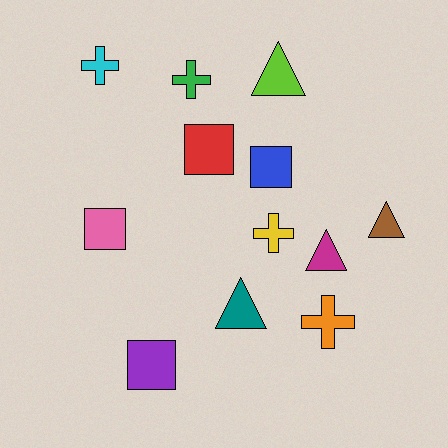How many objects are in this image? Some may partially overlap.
There are 12 objects.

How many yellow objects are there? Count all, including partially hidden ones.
There is 1 yellow object.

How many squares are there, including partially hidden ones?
There are 4 squares.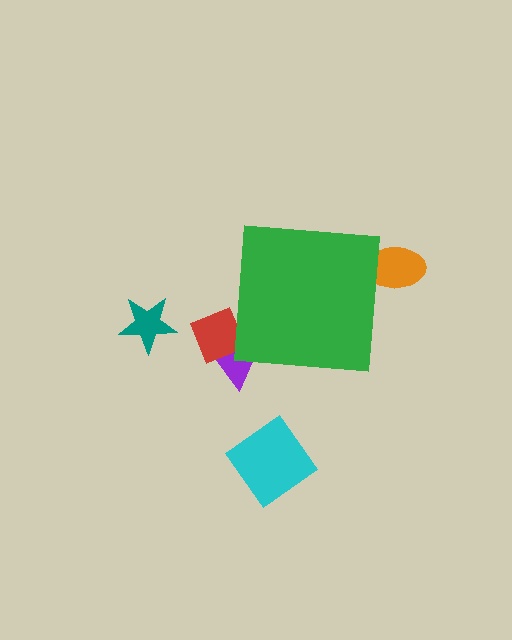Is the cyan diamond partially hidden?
No, the cyan diamond is fully visible.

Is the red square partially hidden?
Yes, the red square is partially hidden behind the green square.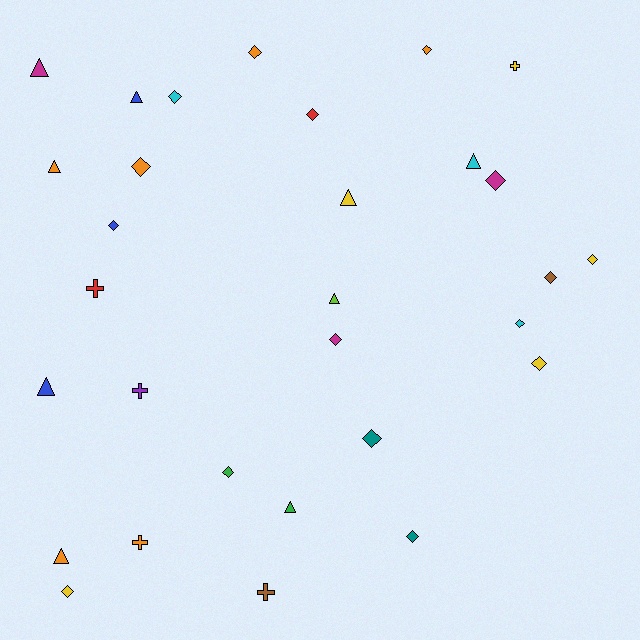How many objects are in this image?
There are 30 objects.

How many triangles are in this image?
There are 9 triangles.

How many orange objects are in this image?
There are 6 orange objects.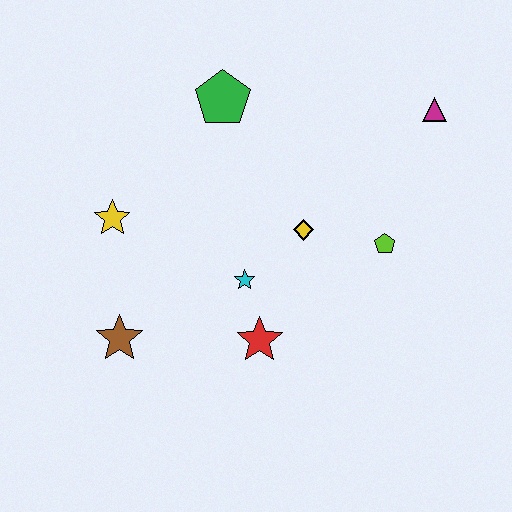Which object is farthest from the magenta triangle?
The brown star is farthest from the magenta triangle.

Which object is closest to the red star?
The cyan star is closest to the red star.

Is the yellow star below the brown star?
No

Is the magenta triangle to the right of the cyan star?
Yes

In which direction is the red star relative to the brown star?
The red star is to the right of the brown star.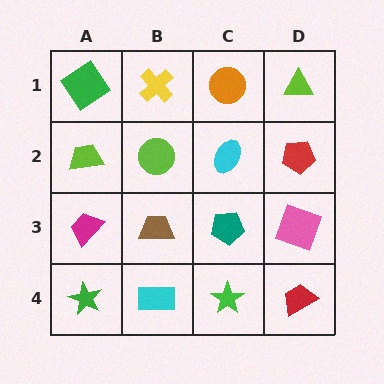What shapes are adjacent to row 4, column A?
A magenta trapezoid (row 3, column A), a cyan rectangle (row 4, column B).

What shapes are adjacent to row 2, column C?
An orange circle (row 1, column C), a teal pentagon (row 3, column C), a lime circle (row 2, column B), a red pentagon (row 2, column D).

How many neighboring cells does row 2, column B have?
4.